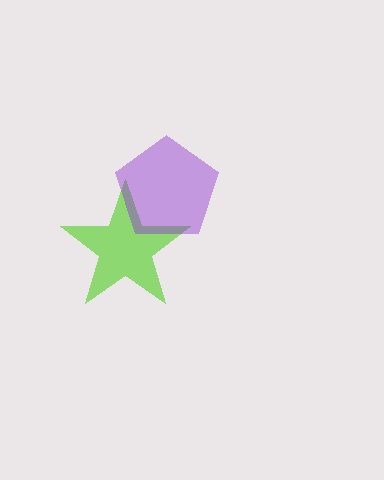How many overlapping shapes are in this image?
There are 2 overlapping shapes in the image.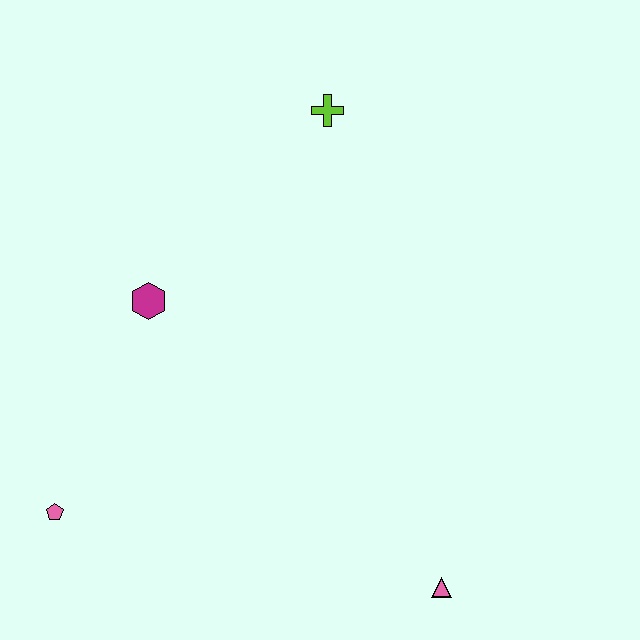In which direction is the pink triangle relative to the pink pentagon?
The pink triangle is to the right of the pink pentagon.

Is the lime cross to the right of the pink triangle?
No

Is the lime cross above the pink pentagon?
Yes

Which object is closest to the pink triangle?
The pink pentagon is closest to the pink triangle.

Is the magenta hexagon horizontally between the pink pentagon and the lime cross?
Yes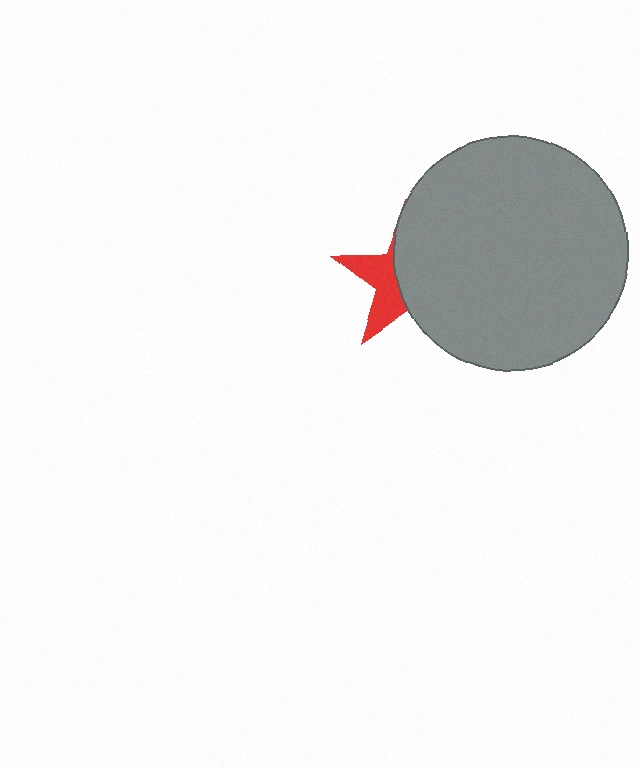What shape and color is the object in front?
The object in front is a gray circle.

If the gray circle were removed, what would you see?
You would see the complete red star.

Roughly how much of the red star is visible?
A small part of it is visible (roughly 37%).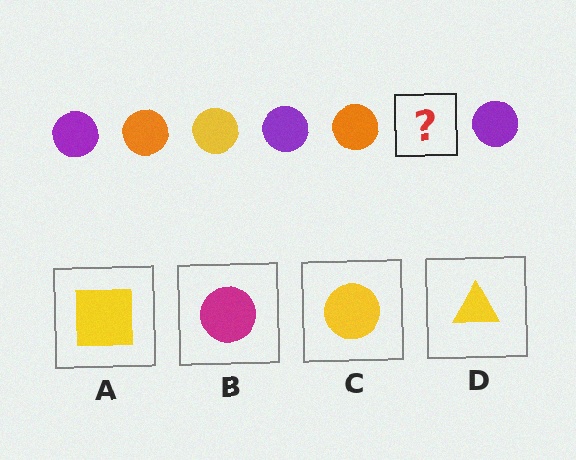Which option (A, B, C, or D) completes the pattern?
C.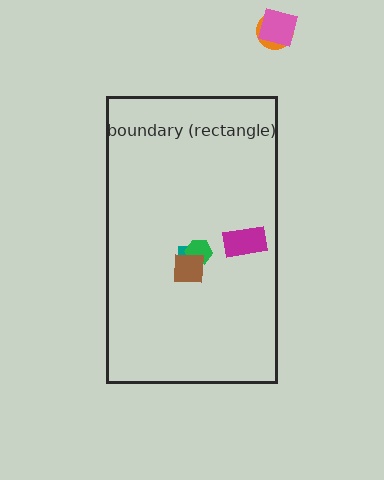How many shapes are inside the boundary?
4 inside, 2 outside.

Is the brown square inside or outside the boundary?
Inside.